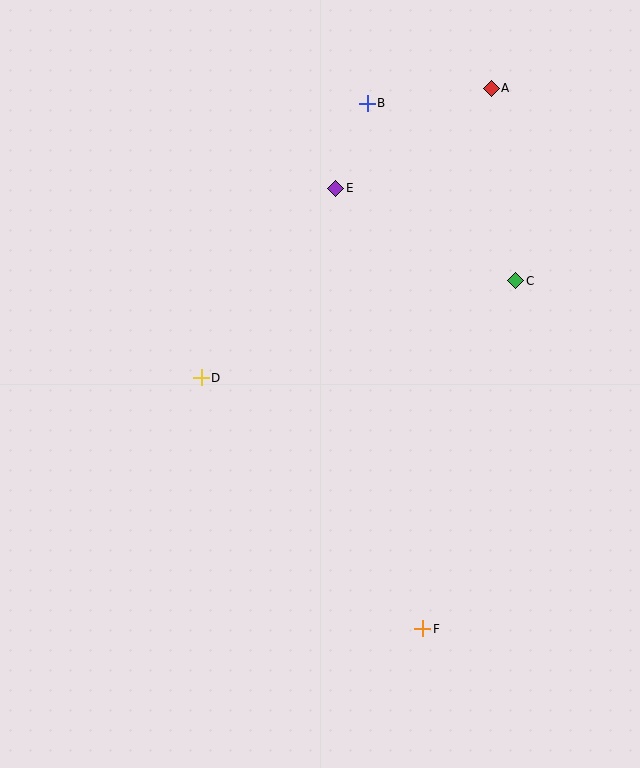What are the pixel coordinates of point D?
Point D is at (201, 378).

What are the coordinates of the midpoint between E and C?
The midpoint between E and C is at (426, 235).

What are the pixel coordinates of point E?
Point E is at (336, 188).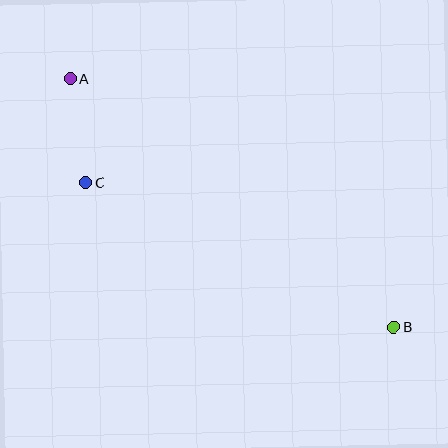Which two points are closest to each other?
Points A and C are closest to each other.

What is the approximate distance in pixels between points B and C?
The distance between B and C is approximately 340 pixels.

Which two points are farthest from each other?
Points A and B are farthest from each other.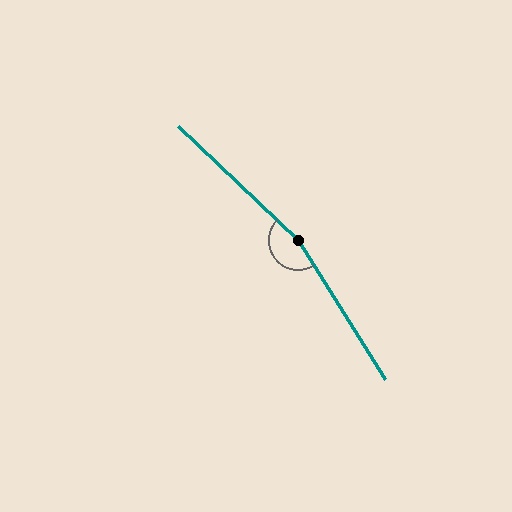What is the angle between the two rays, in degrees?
Approximately 166 degrees.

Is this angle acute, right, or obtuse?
It is obtuse.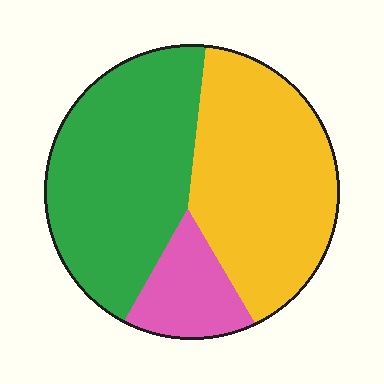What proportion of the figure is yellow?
Yellow covers 43% of the figure.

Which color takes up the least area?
Pink, at roughly 15%.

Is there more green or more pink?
Green.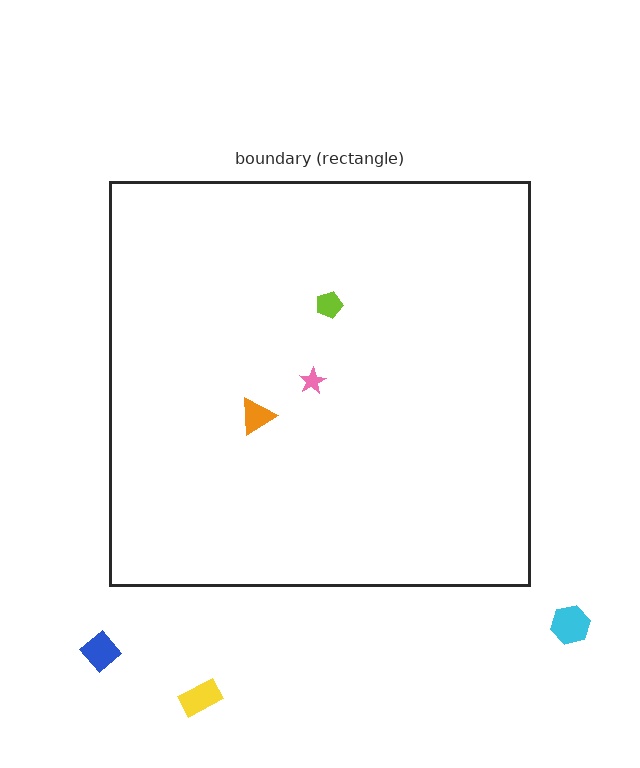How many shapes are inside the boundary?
3 inside, 3 outside.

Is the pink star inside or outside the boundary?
Inside.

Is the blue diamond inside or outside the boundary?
Outside.